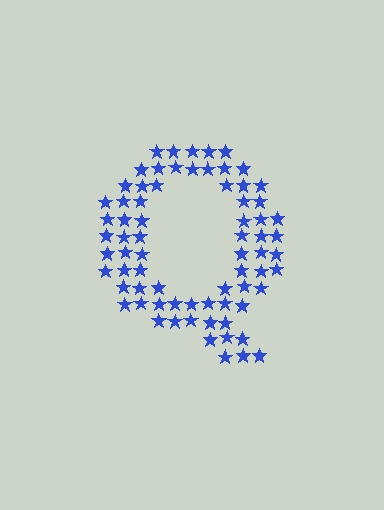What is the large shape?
The large shape is the letter Q.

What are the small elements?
The small elements are stars.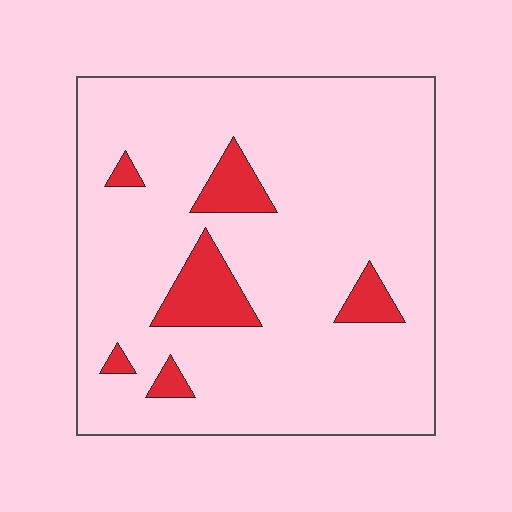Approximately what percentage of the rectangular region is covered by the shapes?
Approximately 10%.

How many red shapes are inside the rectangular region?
6.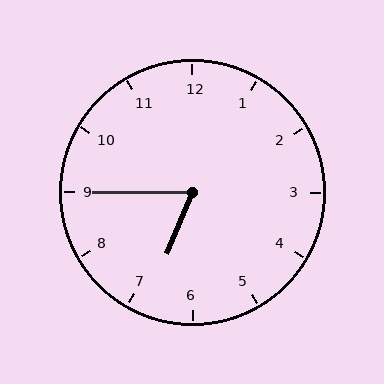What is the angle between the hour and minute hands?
Approximately 68 degrees.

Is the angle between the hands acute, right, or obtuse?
It is acute.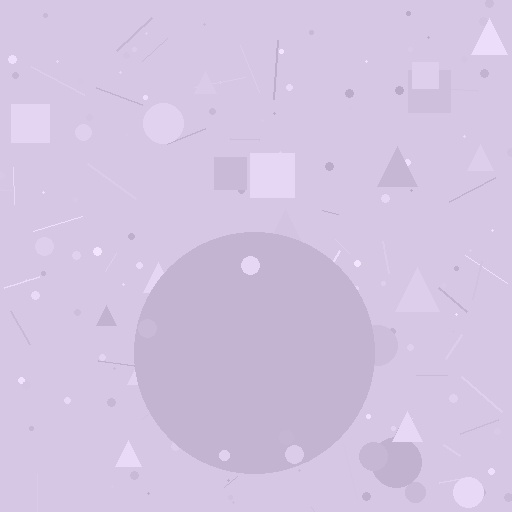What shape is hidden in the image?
A circle is hidden in the image.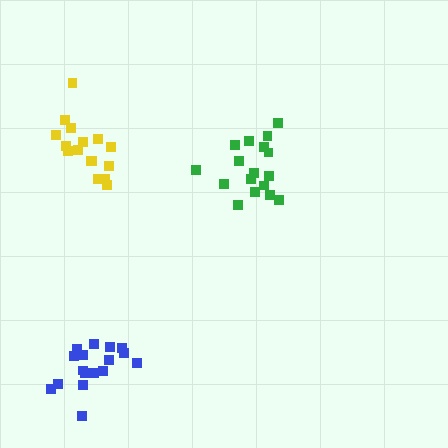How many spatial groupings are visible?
There are 3 spatial groupings.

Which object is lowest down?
The blue cluster is bottommost.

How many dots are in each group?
Group 1: 16 dots, Group 2: 17 dots, Group 3: 18 dots (51 total).